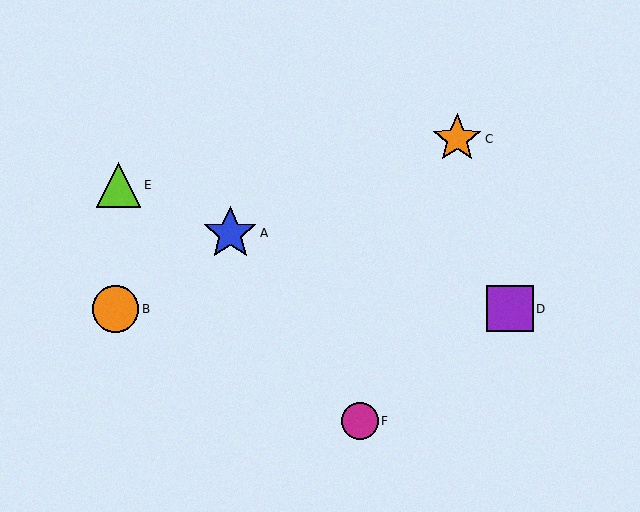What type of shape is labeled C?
Shape C is an orange star.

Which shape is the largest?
The blue star (labeled A) is the largest.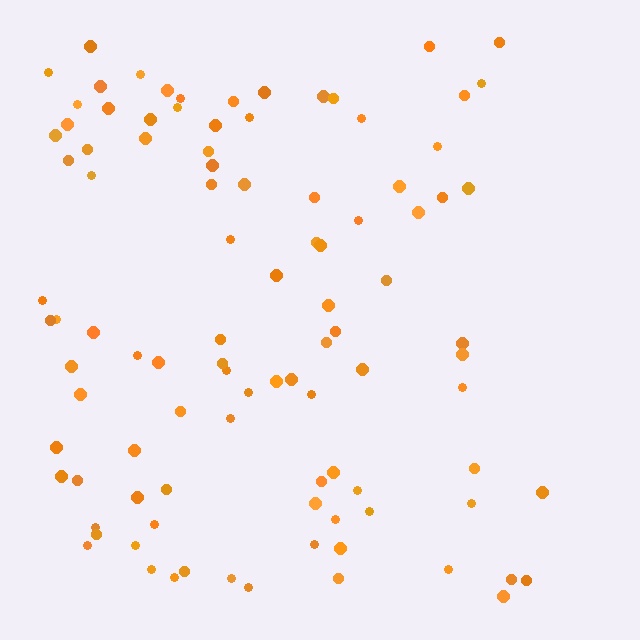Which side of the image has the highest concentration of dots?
The left.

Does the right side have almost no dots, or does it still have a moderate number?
Still a moderate number, just noticeably fewer than the left.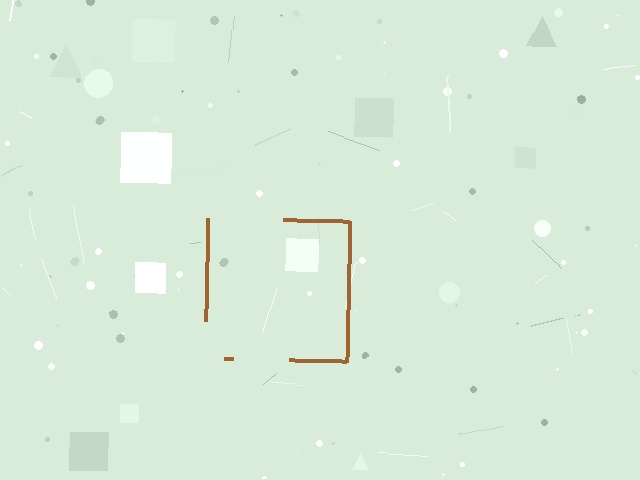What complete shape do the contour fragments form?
The contour fragments form a square.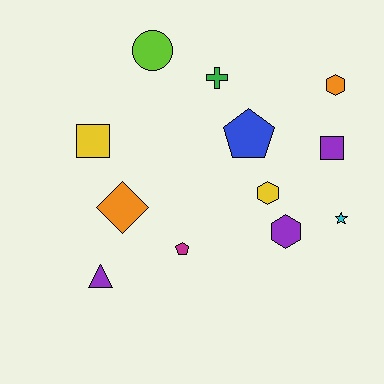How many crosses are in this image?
There is 1 cross.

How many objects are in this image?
There are 12 objects.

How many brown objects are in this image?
There are no brown objects.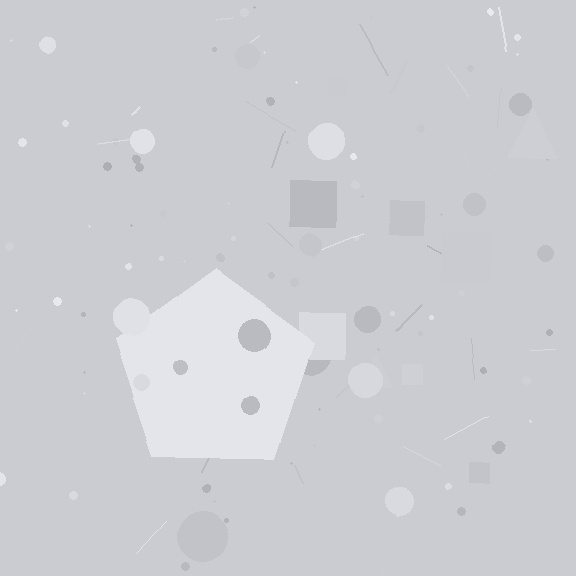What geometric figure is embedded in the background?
A pentagon is embedded in the background.